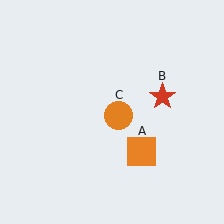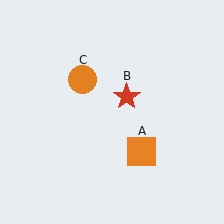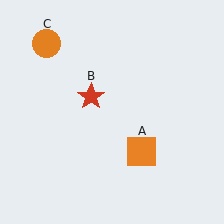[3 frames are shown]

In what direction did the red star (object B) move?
The red star (object B) moved left.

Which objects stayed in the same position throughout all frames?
Orange square (object A) remained stationary.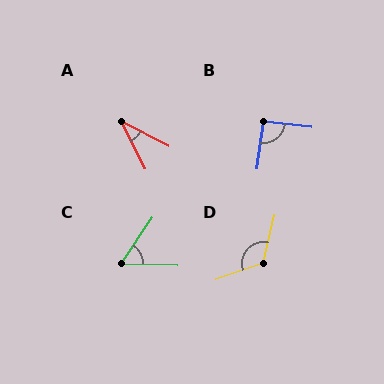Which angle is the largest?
D, at approximately 121 degrees.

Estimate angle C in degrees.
Approximately 58 degrees.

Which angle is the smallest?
A, at approximately 37 degrees.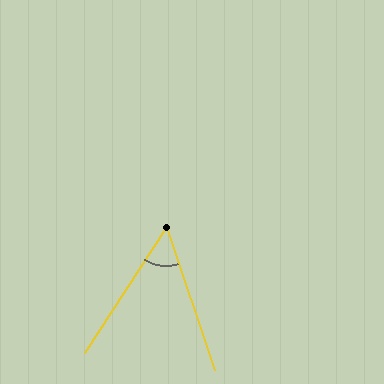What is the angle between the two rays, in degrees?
Approximately 51 degrees.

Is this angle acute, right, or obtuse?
It is acute.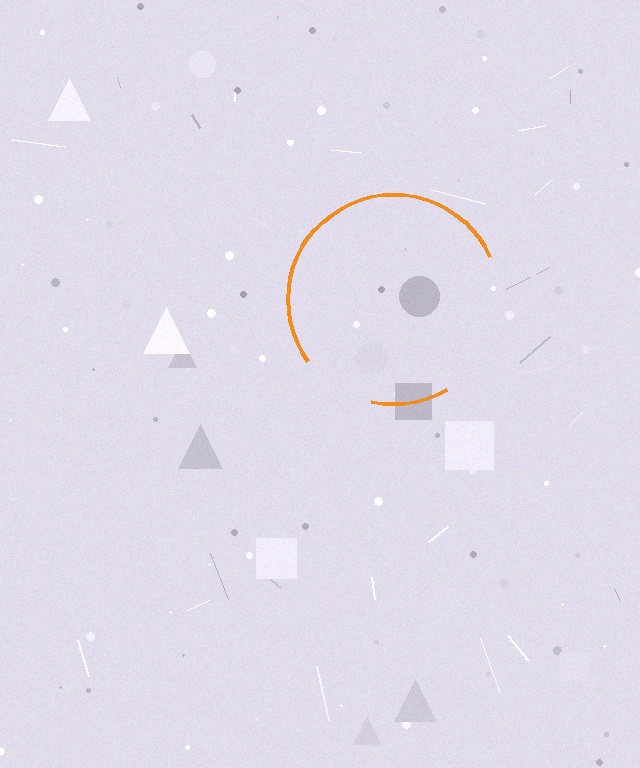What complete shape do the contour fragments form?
The contour fragments form a circle.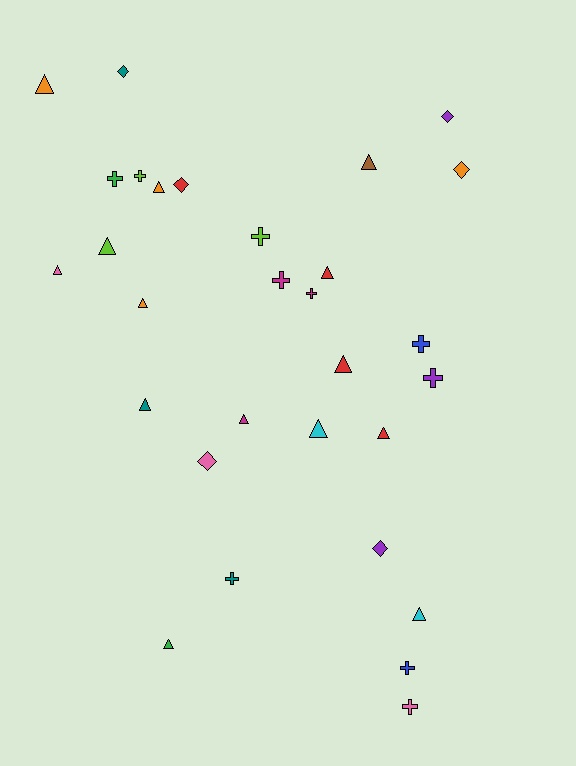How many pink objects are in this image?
There are 3 pink objects.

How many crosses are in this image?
There are 10 crosses.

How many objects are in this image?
There are 30 objects.